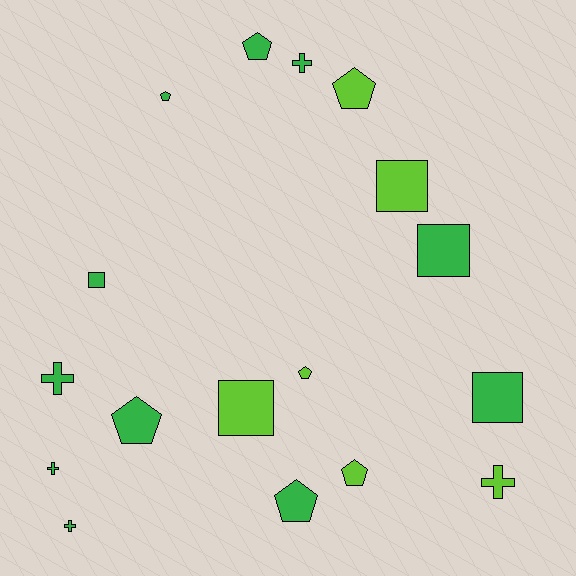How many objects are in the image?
There are 17 objects.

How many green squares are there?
There are 3 green squares.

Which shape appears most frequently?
Pentagon, with 7 objects.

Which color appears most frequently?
Green, with 11 objects.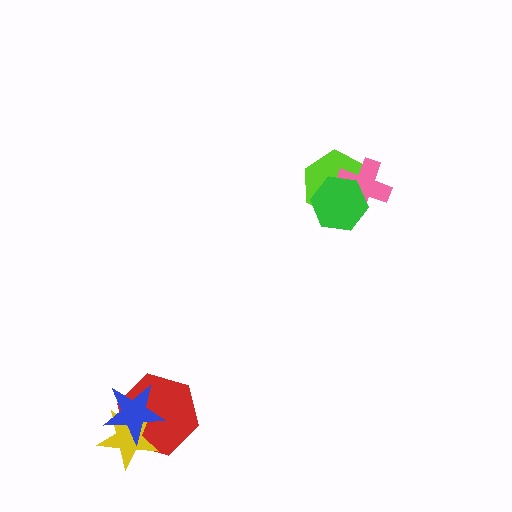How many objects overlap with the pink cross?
2 objects overlap with the pink cross.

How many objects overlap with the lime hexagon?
2 objects overlap with the lime hexagon.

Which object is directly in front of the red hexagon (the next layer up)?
The yellow star is directly in front of the red hexagon.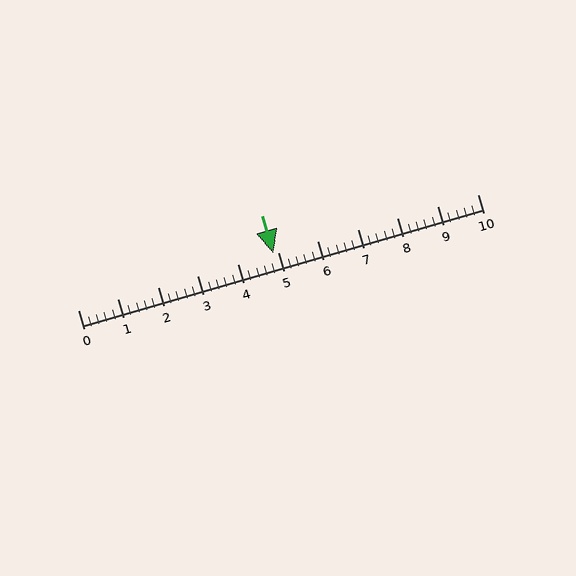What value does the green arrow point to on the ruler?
The green arrow points to approximately 4.9.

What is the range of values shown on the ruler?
The ruler shows values from 0 to 10.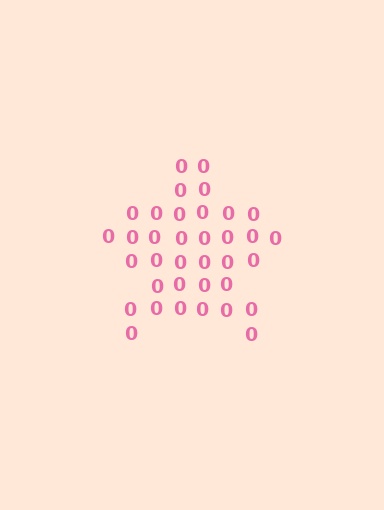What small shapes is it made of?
It is made of small digit 0's.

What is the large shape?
The large shape is a star.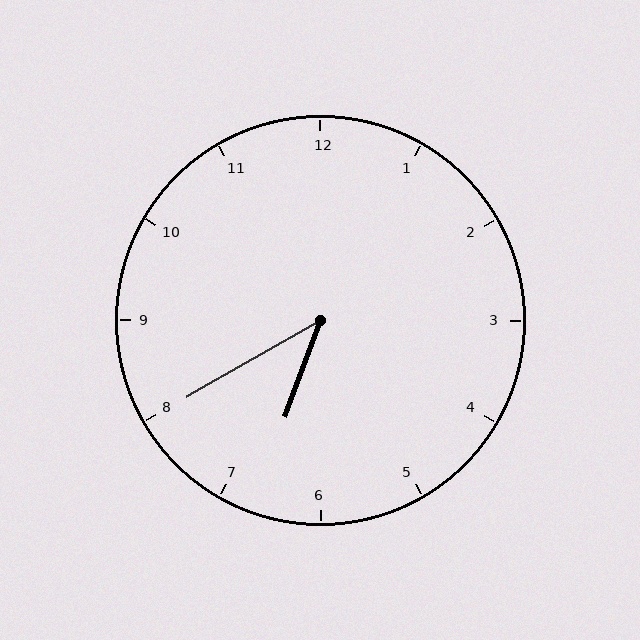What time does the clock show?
6:40.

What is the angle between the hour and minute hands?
Approximately 40 degrees.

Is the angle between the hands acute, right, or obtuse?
It is acute.